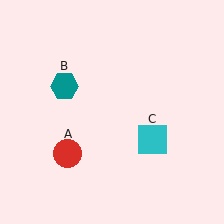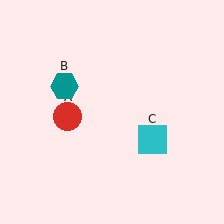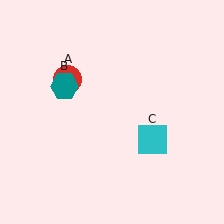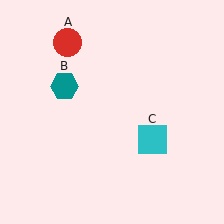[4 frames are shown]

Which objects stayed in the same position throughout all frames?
Teal hexagon (object B) and cyan square (object C) remained stationary.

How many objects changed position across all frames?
1 object changed position: red circle (object A).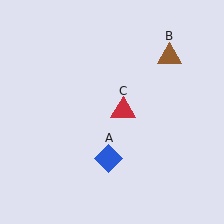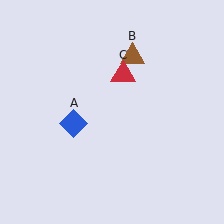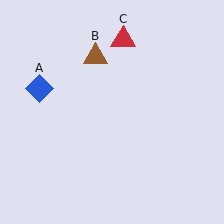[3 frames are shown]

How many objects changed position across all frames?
3 objects changed position: blue diamond (object A), brown triangle (object B), red triangle (object C).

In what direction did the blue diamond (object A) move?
The blue diamond (object A) moved up and to the left.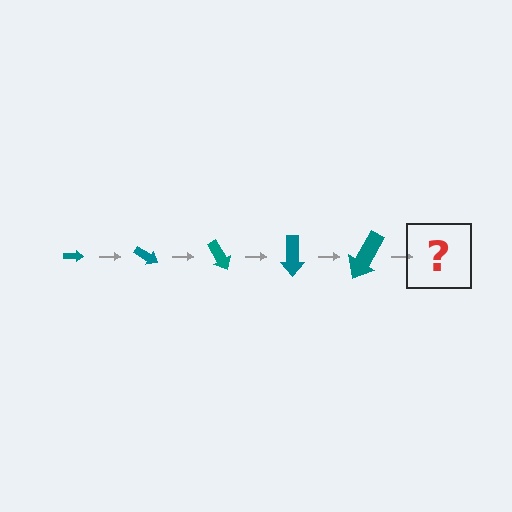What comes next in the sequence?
The next element should be an arrow, larger than the previous one and rotated 150 degrees from the start.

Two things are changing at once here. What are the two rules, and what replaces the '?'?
The two rules are that the arrow grows larger each step and it rotates 30 degrees each step. The '?' should be an arrow, larger than the previous one and rotated 150 degrees from the start.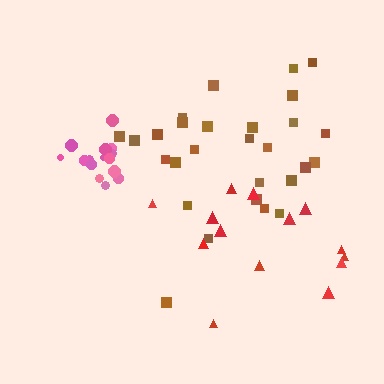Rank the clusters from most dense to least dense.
pink, brown, red.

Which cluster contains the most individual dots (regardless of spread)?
Brown (28).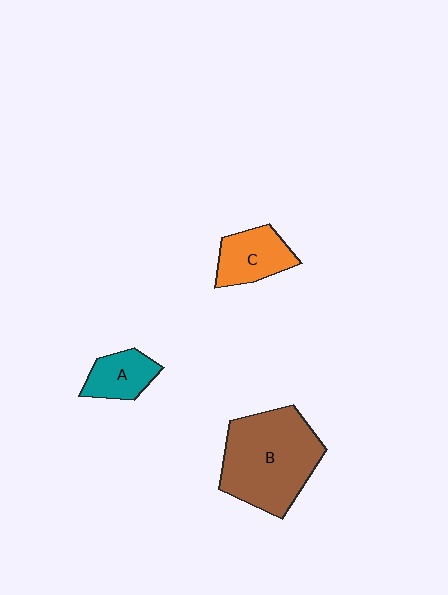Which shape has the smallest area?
Shape A (teal).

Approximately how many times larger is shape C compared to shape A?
Approximately 1.2 times.